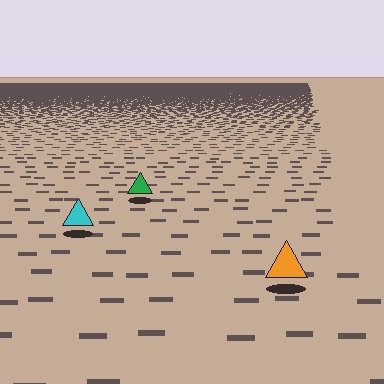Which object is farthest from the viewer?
The green triangle is farthest from the viewer. It appears smaller and the ground texture around it is denser.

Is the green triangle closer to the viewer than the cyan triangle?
No. The cyan triangle is closer — you can tell from the texture gradient: the ground texture is coarser near it.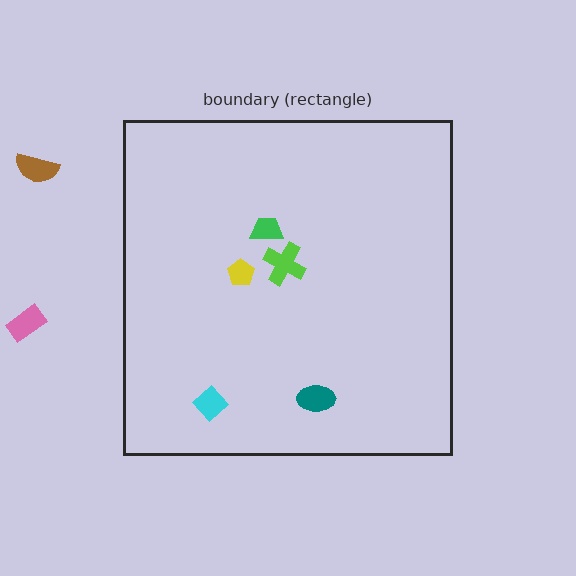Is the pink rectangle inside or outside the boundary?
Outside.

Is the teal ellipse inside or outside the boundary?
Inside.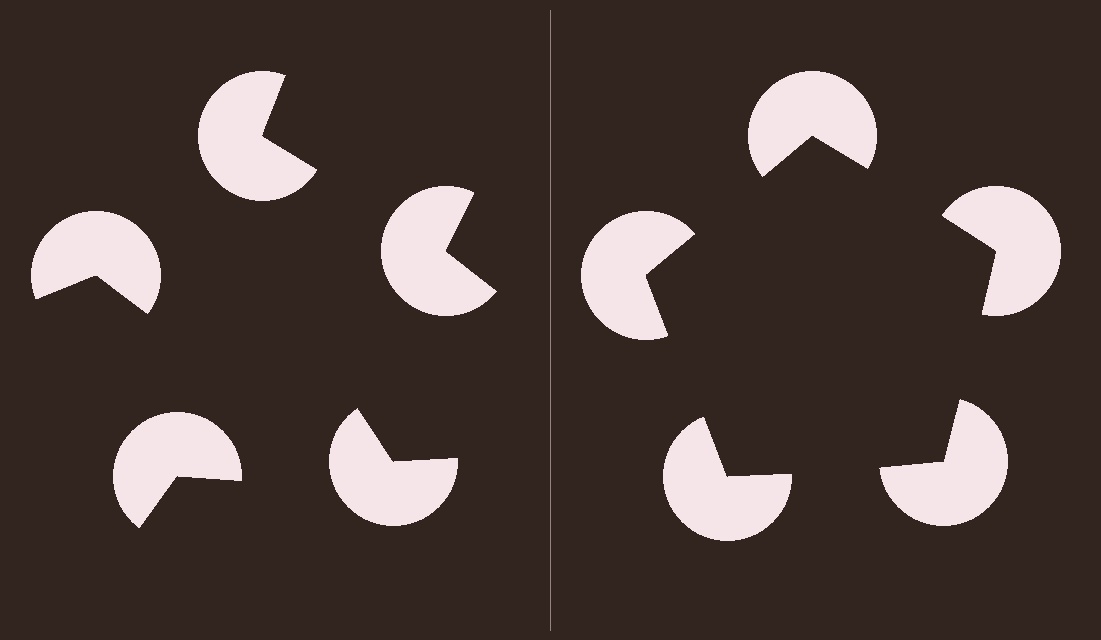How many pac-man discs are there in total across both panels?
10 — 5 on each side.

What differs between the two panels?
The pac-man discs are positioned identically on both sides; only the wedge orientations differ. On the right they align to a pentagon; on the left they are misaligned.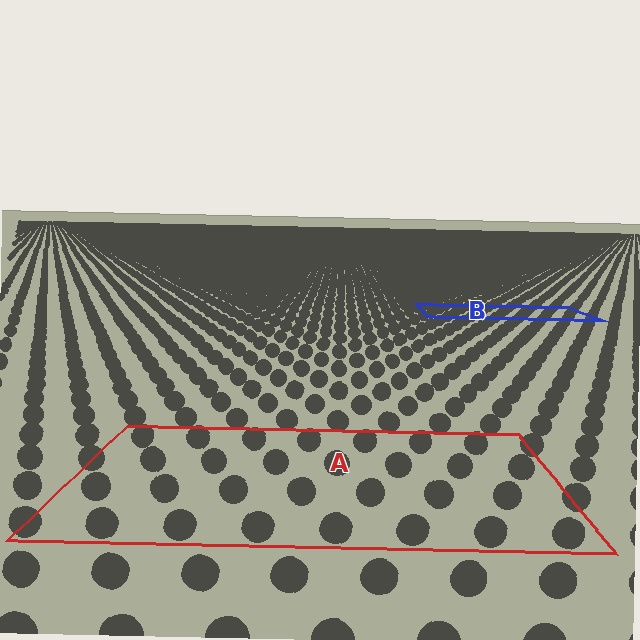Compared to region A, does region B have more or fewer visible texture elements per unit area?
Region B has more texture elements per unit area — they are packed more densely because it is farther away.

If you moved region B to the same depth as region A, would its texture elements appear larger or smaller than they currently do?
They would appear larger. At a closer depth, the same texture elements are projected at a bigger on-screen size.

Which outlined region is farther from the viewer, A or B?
Region B is farther from the viewer — the texture elements inside it appear smaller and more densely packed.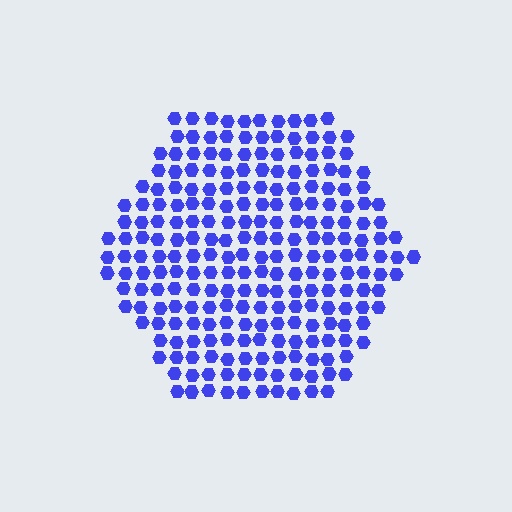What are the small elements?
The small elements are hexagons.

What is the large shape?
The large shape is a hexagon.